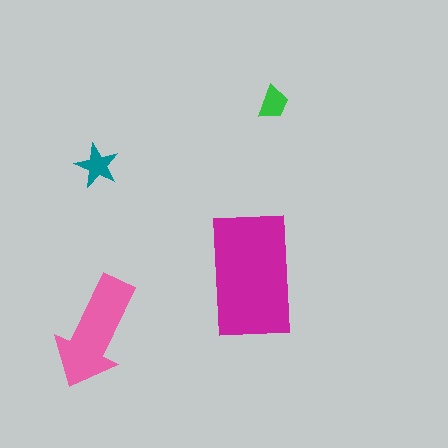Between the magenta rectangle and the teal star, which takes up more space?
The magenta rectangle.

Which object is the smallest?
The green trapezoid.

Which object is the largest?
The magenta rectangle.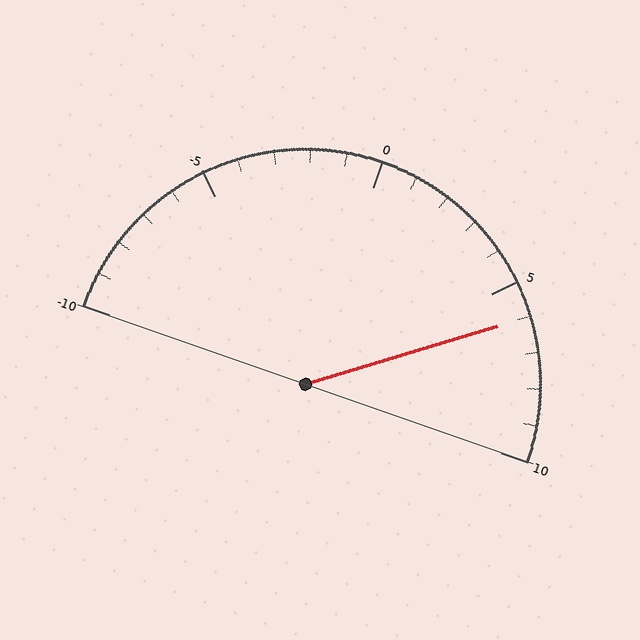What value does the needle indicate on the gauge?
The needle indicates approximately 6.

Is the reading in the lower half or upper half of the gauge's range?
The reading is in the upper half of the range (-10 to 10).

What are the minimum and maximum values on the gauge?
The gauge ranges from -10 to 10.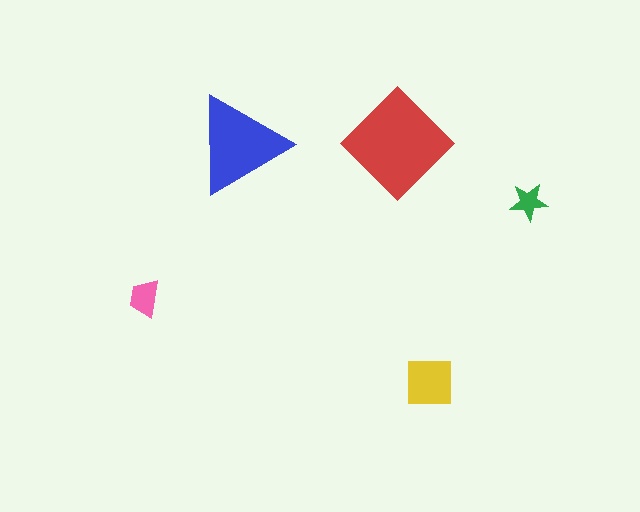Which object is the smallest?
The green star.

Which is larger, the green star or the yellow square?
The yellow square.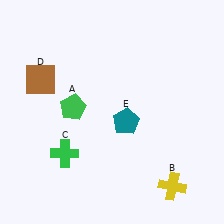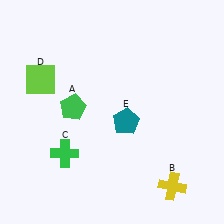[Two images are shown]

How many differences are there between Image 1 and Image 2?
There is 1 difference between the two images.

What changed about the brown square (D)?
In Image 1, D is brown. In Image 2, it changed to lime.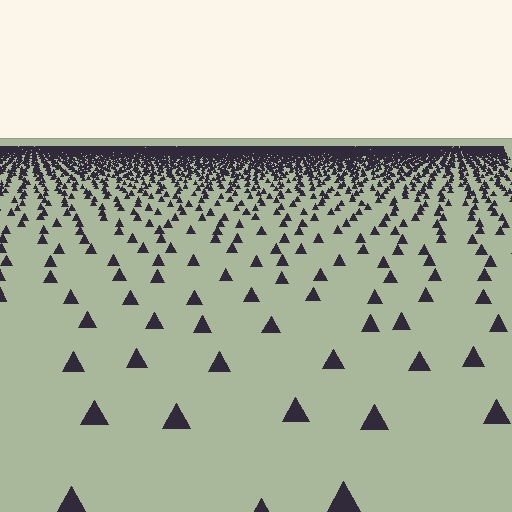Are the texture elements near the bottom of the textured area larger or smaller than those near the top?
Larger. Near the bottom, elements are closer to the viewer and appear at a bigger on-screen size.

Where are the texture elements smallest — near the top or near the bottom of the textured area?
Near the top.